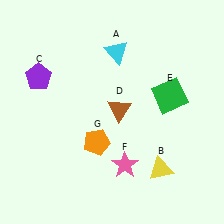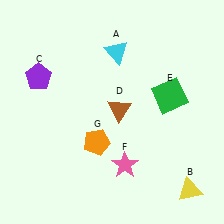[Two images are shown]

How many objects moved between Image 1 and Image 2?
1 object moved between the two images.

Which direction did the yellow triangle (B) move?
The yellow triangle (B) moved right.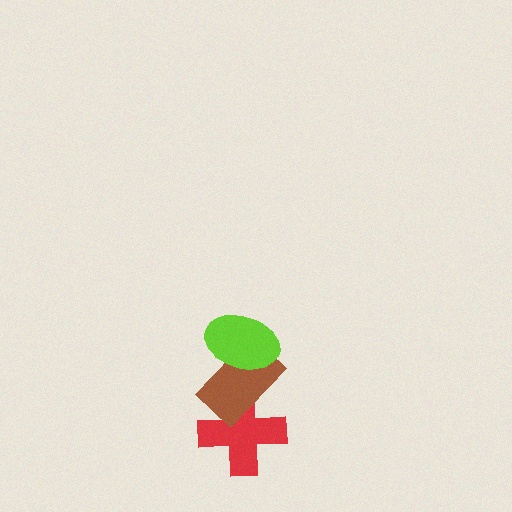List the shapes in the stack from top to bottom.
From top to bottom: the lime ellipse, the brown rectangle, the red cross.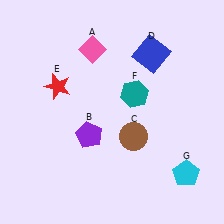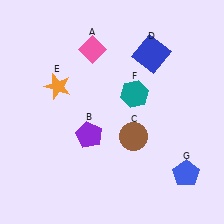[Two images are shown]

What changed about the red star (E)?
In Image 1, E is red. In Image 2, it changed to orange.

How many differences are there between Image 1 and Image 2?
There are 2 differences between the two images.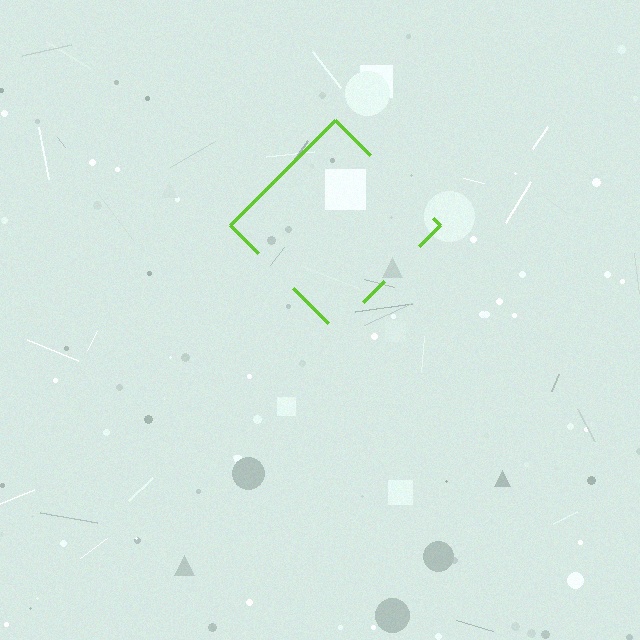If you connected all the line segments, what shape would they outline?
They would outline a diamond.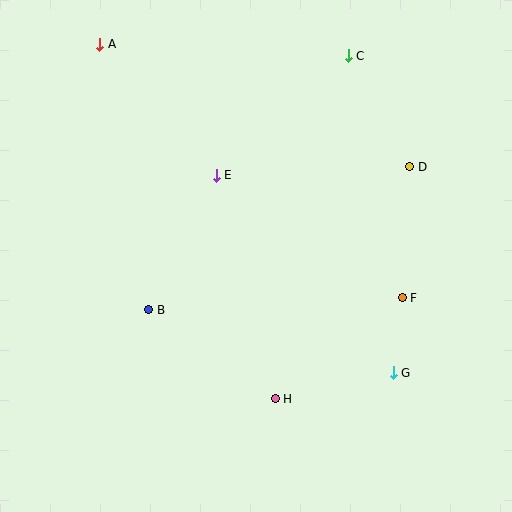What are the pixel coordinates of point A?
Point A is at (100, 44).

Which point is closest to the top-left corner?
Point A is closest to the top-left corner.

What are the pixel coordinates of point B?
Point B is at (149, 310).